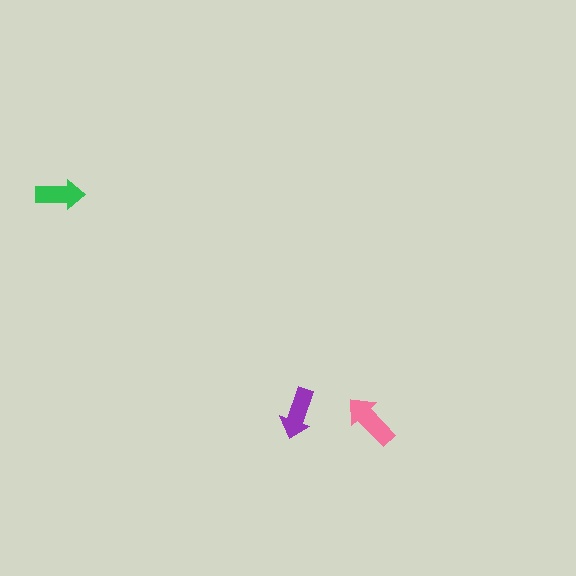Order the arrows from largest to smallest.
the pink one, the purple one, the green one.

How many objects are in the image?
There are 3 objects in the image.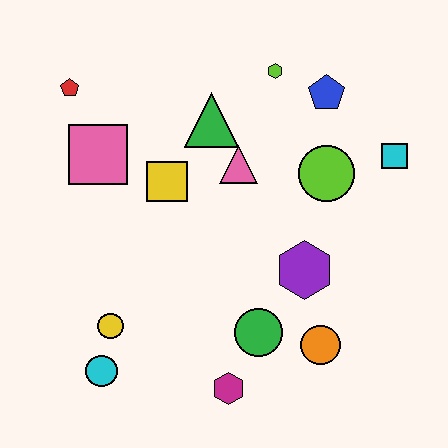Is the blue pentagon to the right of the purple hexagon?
Yes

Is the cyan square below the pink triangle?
No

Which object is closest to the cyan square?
The lime circle is closest to the cyan square.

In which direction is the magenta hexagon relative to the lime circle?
The magenta hexagon is below the lime circle.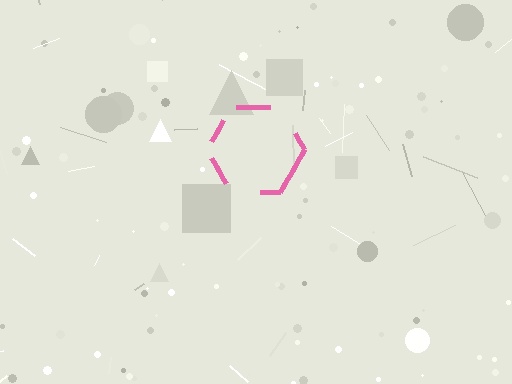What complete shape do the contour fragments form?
The contour fragments form a hexagon.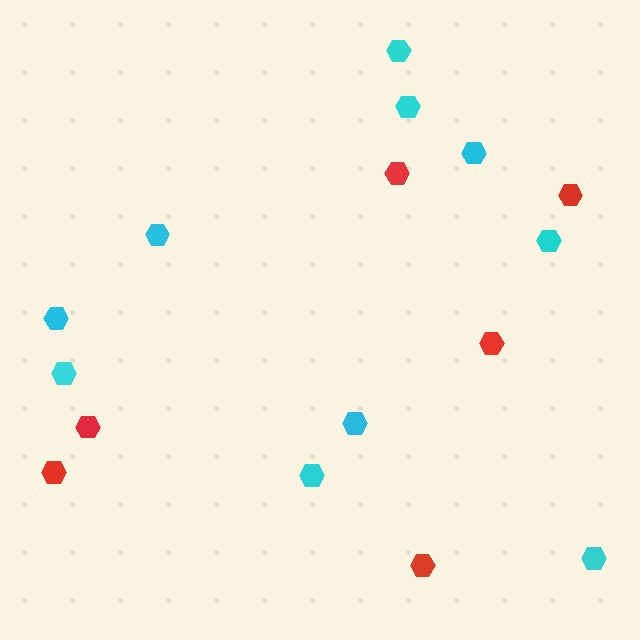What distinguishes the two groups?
There are 2 groups: one group of red hexagons (6) and one group of cyan hexagons (10).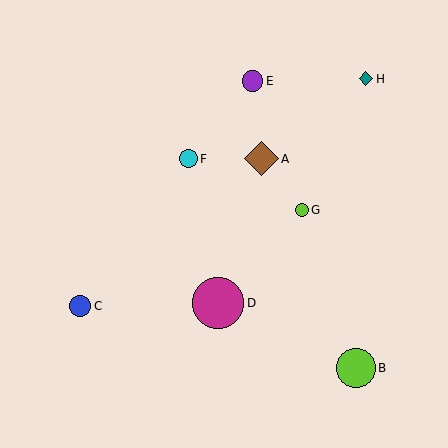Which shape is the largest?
The magenta circle (labeled D) is the largest.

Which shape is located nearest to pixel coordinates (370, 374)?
The lime circle (labeled B) at (356, 368) is nearest to that location.